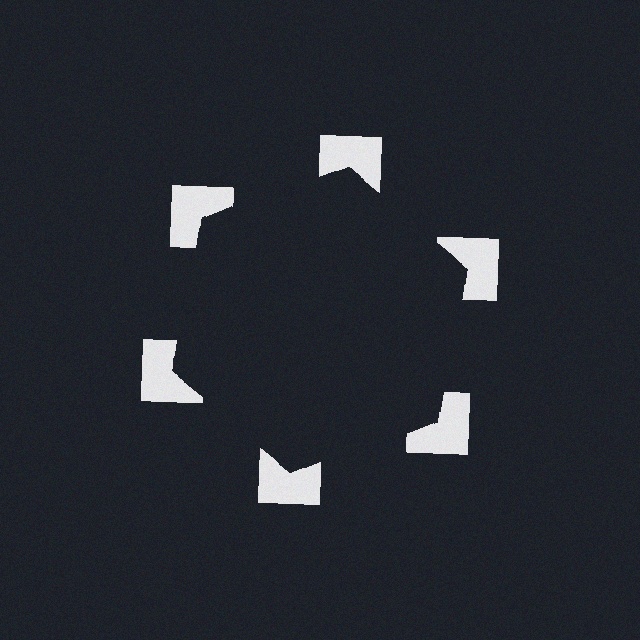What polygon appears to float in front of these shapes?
An illusory hexagon — its edges are inferred from the aligned wedge cuts in the notched squares, not physically drawn.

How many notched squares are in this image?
There are 6 — one at each vertex of the illusory hexagon.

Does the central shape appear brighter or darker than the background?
It typically appears slightly darker than the background, even though no actual brightness change is drawn.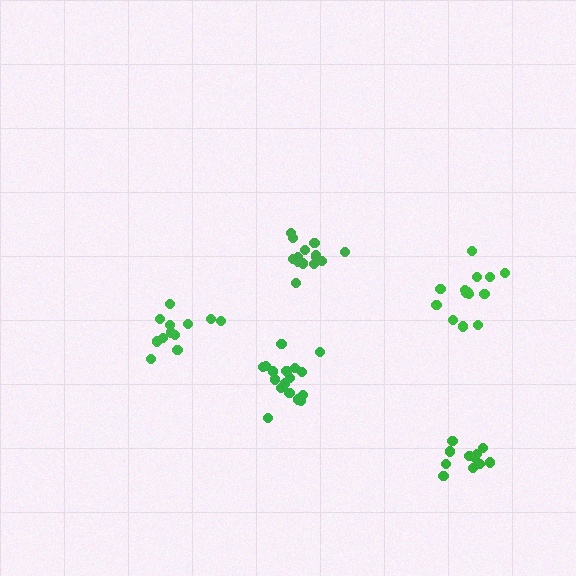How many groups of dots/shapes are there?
There are 5 groups.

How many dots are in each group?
Group 1: 17 dots, Group 2: 12 dots, Group 3: 12 dots, Group 4: 14 dots, Group 5: 14 dots (69 total).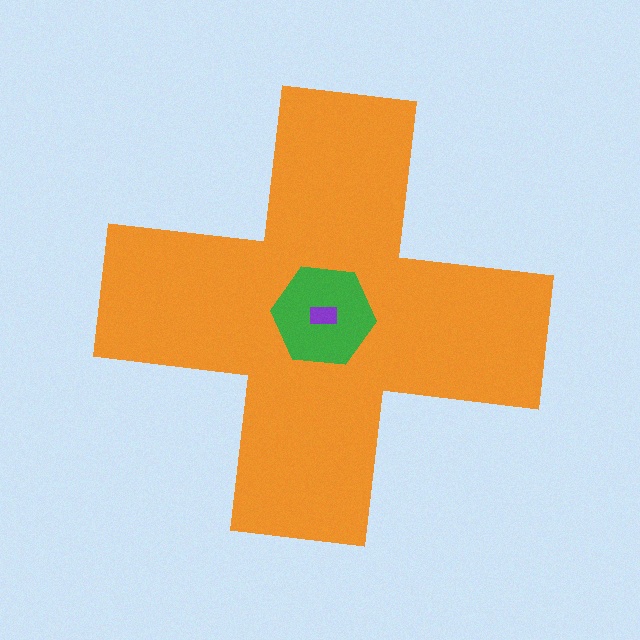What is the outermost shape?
The orange cross.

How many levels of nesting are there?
3.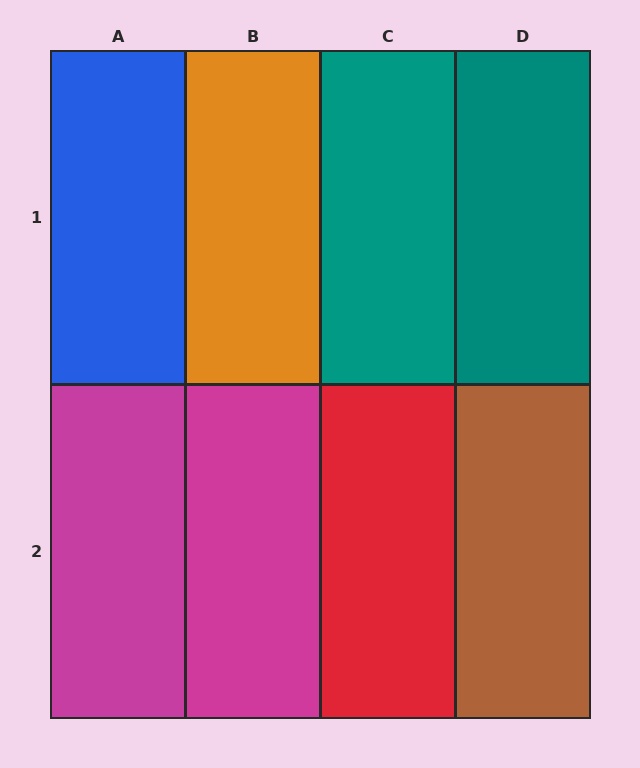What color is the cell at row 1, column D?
Teal.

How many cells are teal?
2 cells are teal.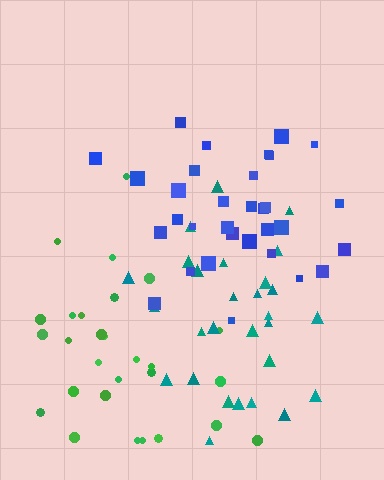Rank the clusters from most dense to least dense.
blue, teal, green.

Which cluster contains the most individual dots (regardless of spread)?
Blue (32).